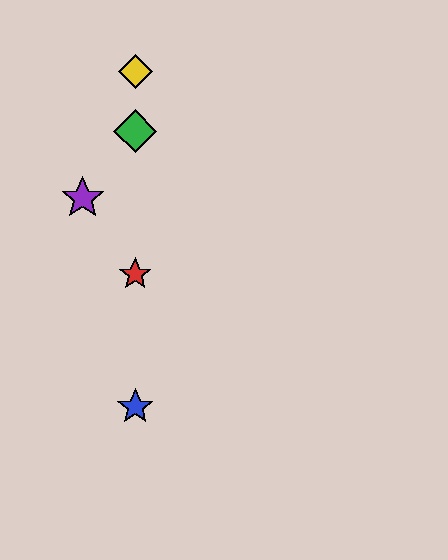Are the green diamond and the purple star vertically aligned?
No, the green diamond is at x≈135 and the purple star is at x≈83.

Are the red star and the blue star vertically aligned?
Yes, both are at x≈135.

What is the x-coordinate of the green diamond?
The green diamond is at x≈135.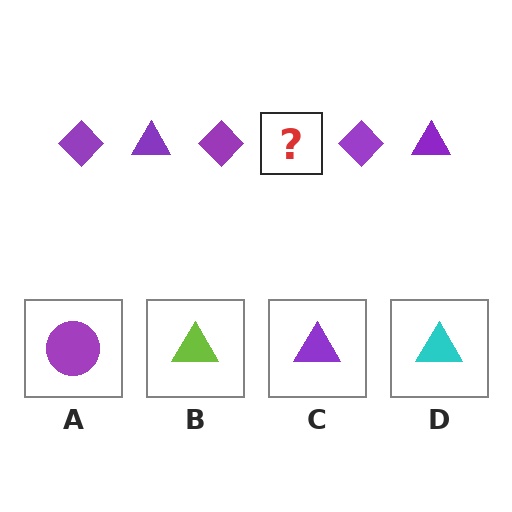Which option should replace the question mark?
Option C.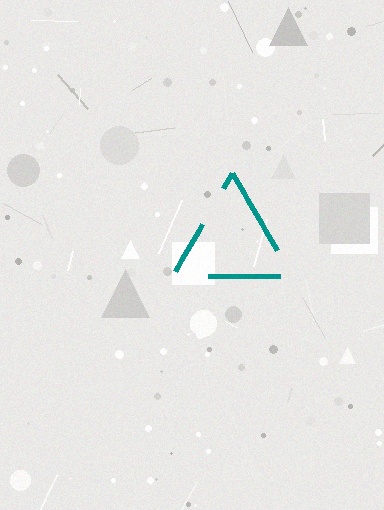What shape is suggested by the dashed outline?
The dashed outline suggests a triangle.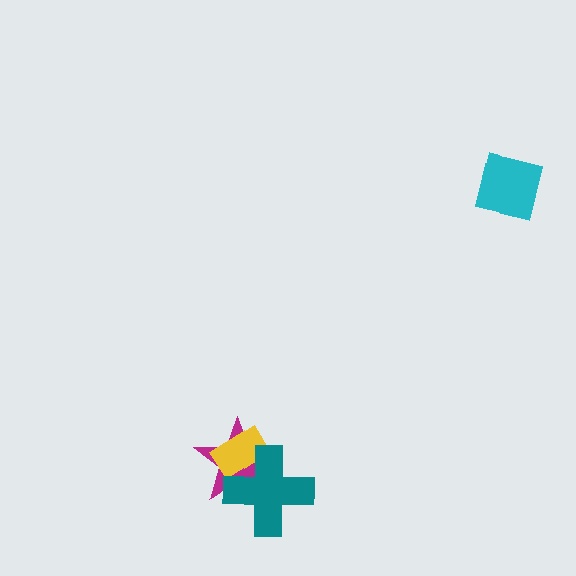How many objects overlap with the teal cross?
2 objects overlap with the teal cross.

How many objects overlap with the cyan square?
0 objects overlap with the cyan square.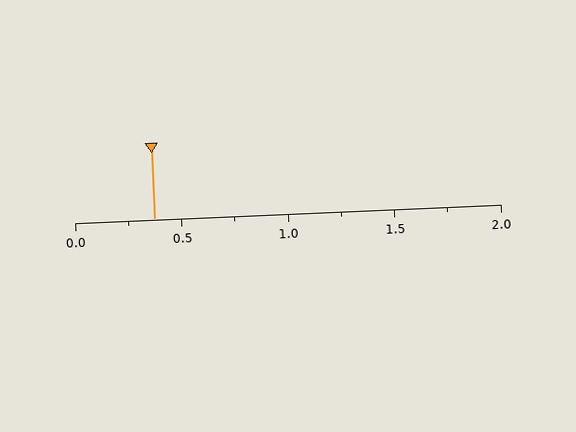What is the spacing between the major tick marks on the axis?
The major ticks are spaced 0.5 apart.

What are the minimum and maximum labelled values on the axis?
The axis runs from 0.0 to 2.0.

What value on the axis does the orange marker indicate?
The marker indicates approximately 0.38.